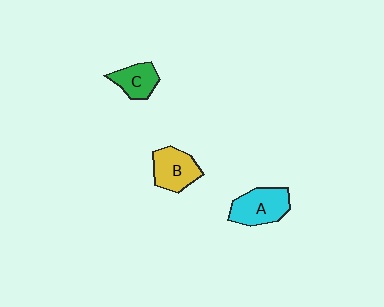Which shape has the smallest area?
Shape C (green).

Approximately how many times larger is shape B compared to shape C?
Approximately 1.3 times.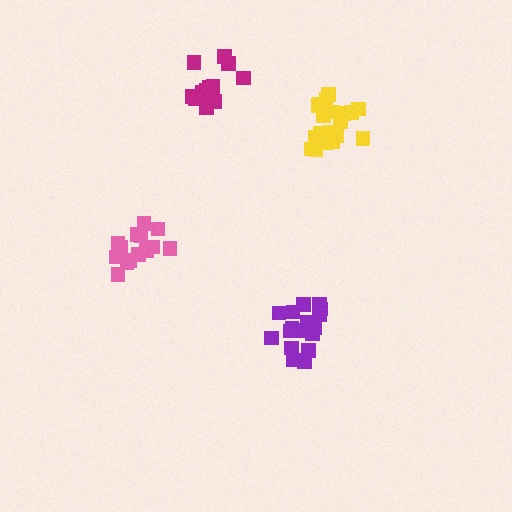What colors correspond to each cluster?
The clusters are colored: yellow, purple, magenta, pink.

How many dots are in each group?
Group 1: 20 dots, Group 2: 18 dots, Group 3: 14 dots, Group 4: 14 dots (66 total).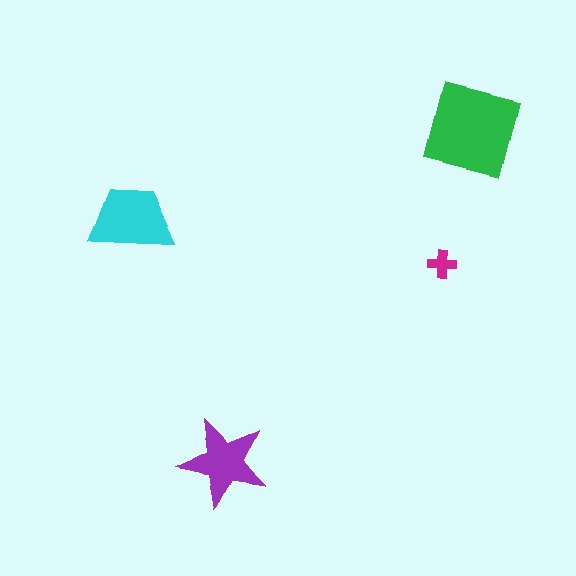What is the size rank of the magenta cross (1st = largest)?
4th.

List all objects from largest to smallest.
The green square, the cyan trapezoid, the purple star, the magenta cross.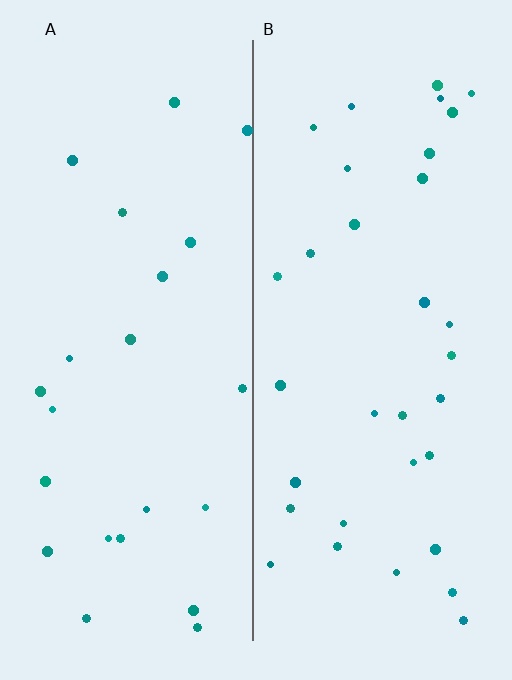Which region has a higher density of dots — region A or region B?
B (the right).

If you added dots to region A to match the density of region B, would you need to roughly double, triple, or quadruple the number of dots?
Approximately double.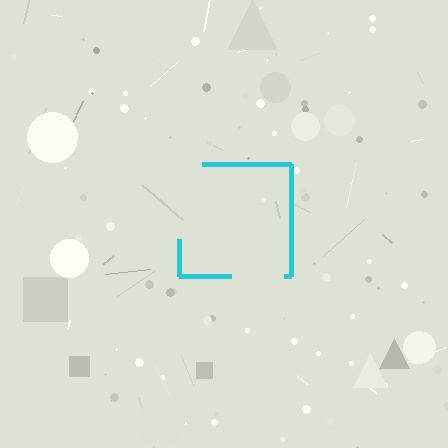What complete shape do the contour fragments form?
The contour fragments form a square.